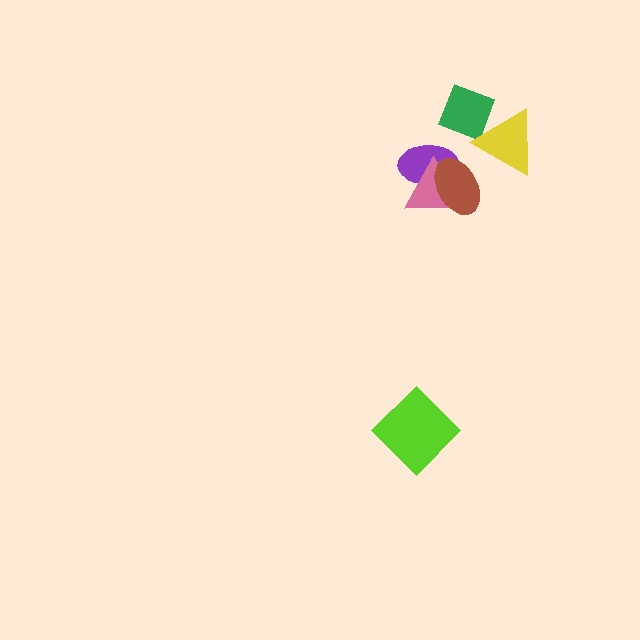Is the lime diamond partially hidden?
No, no other shape covers it.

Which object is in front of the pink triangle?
The brown ellipse is in front of the pink triangle.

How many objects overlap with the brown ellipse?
2 objects overlap with the brown ellipse.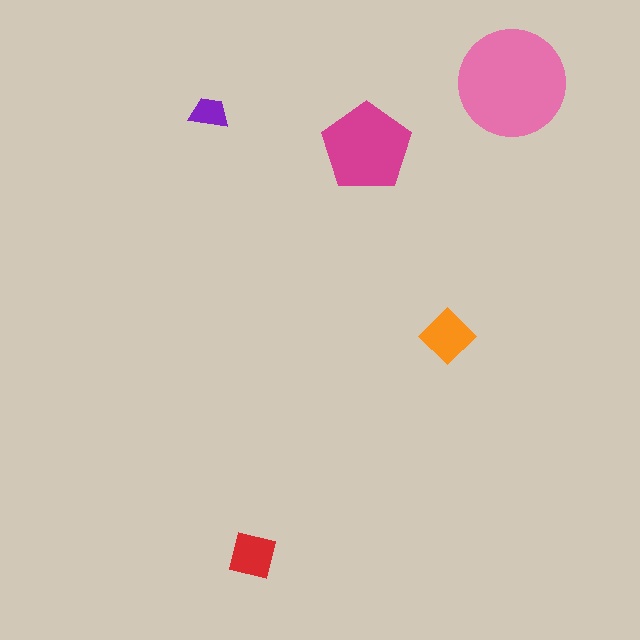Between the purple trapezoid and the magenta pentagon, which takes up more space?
The magenta pentagon.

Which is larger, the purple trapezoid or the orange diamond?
The orange diamond.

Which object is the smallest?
The purple trapezoid.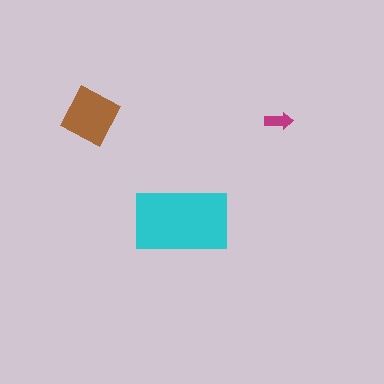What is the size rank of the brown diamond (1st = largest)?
2nd.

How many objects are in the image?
There are 3 objects in the image.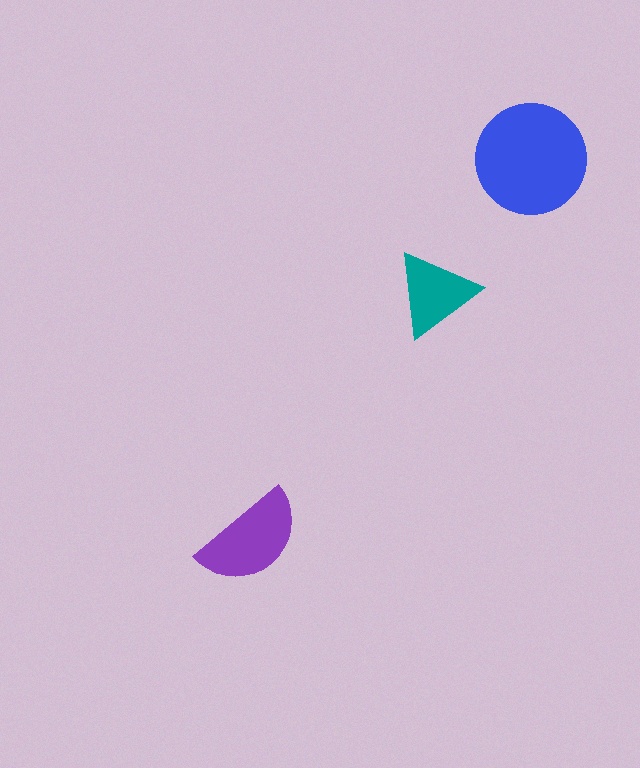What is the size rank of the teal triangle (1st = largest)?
3rd.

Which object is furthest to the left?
The purple semicircle is leftmost.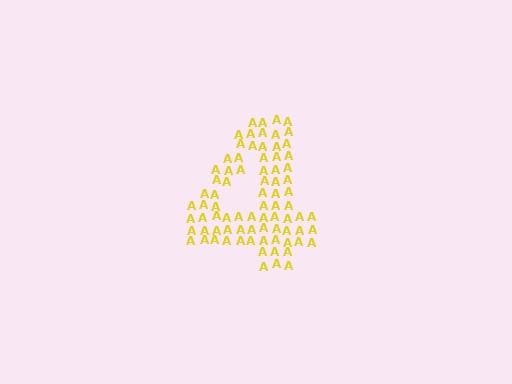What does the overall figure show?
The overall figure shows the digit 4.